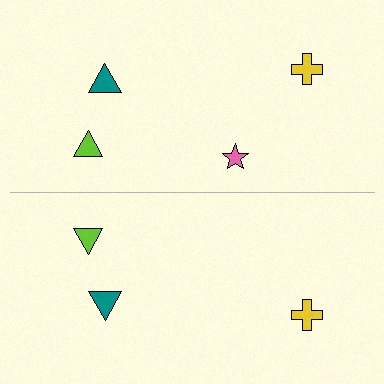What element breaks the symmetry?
A pink star is missing from the bottom side.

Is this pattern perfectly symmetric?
No, the pattern is not perfectly symmetric. A pink star is missing from the bottom side.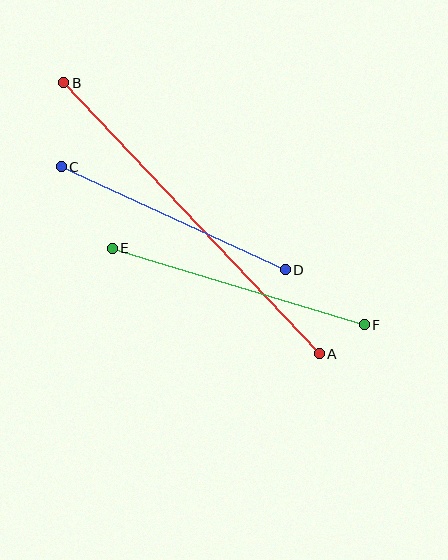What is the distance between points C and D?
The distance is approximately 246 pixels.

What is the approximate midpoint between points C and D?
The midpoint is at approximately (173, 218) pixels.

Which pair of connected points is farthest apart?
Points A and B are farthest apart.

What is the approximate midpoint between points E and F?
The midpoint is at approximately (238, 287) pixels.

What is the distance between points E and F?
The distance is approximately 263 pixels.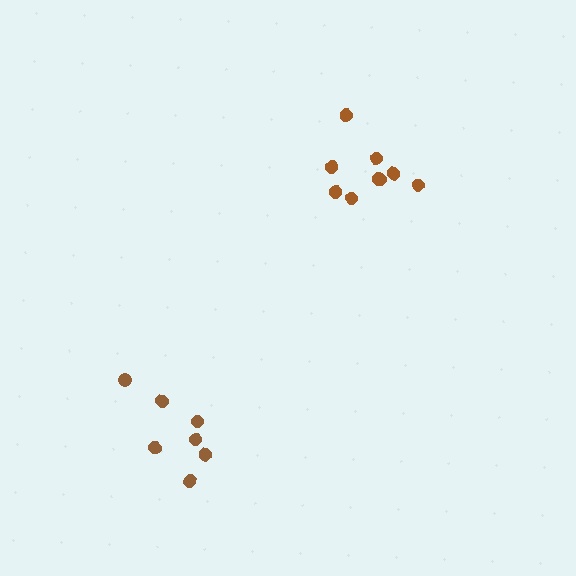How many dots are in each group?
Group 1: 7 dots, Group 2: 9 dots (16 total).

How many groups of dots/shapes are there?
There are 2 groups.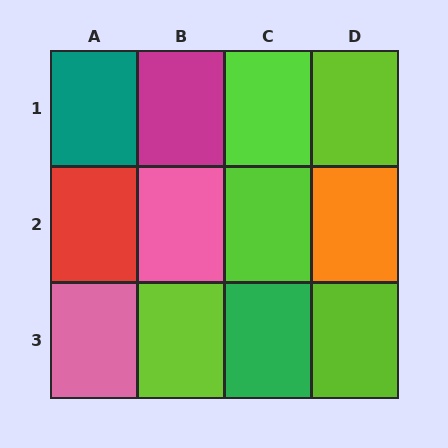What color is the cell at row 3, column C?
Green.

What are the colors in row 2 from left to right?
Red, pink, lime, orange.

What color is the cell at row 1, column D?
Lime.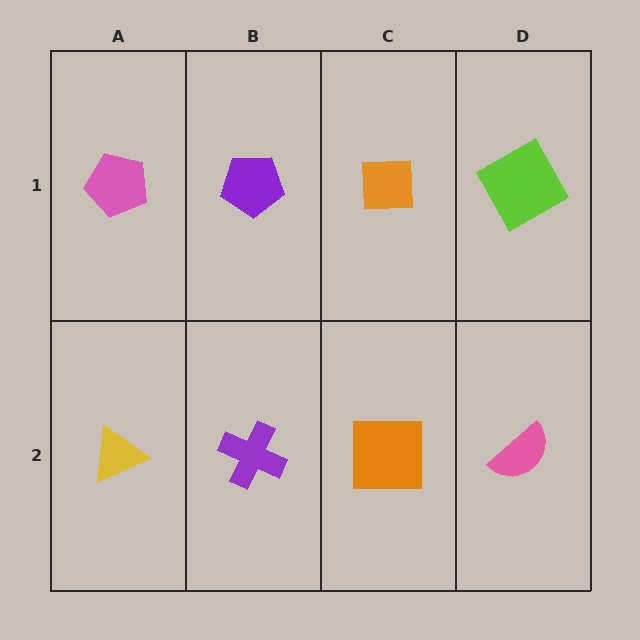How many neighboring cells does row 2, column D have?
2.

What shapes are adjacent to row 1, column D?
A pink semicircle (row 2, column D), an orange square (row 1, column C).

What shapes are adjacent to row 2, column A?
A pink pentagon (row 1, column A), a purple cross (row 2, column B).